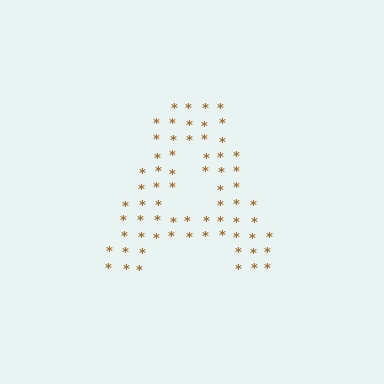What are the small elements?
The small elements are asterisks.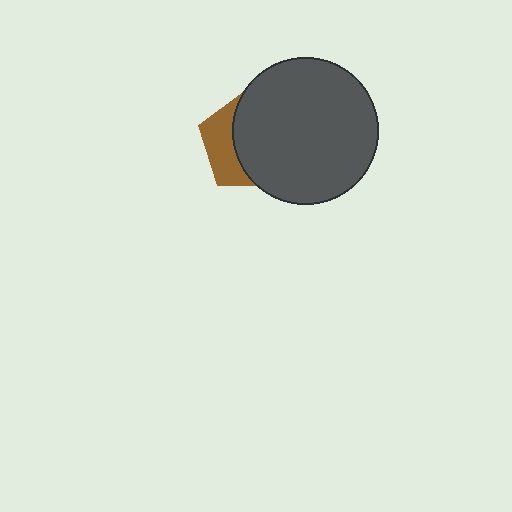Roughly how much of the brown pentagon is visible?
A small part of it is visible (roughly 34%).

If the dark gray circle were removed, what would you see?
You would see the complete brown pentagon.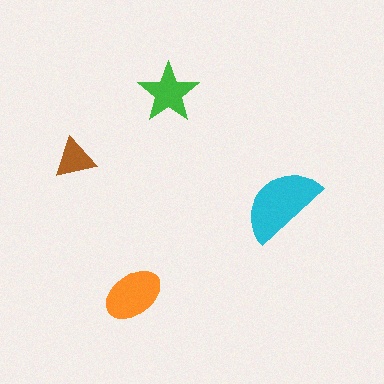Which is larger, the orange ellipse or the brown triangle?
The orange ellipse.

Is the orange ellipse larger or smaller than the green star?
Larger.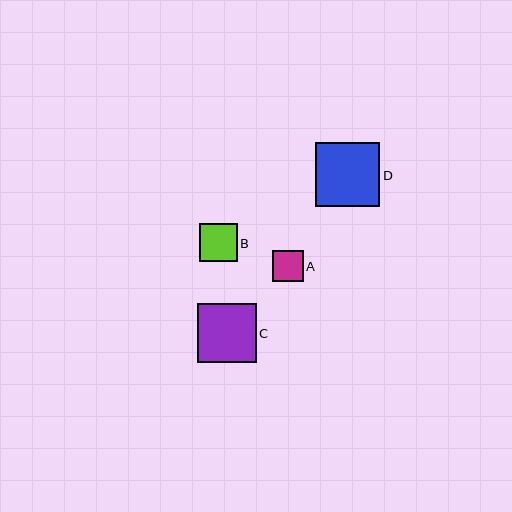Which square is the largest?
Square D is the largest with a size of approximately 64 pixels.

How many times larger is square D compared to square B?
Square D is approximately 1.7 times the size of square B.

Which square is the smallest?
Square A is the smallest with a size of approximately 31 pixels.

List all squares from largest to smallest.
From largest to smallest: D, C, B, A.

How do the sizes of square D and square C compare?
Square D and square C are approximately the same size.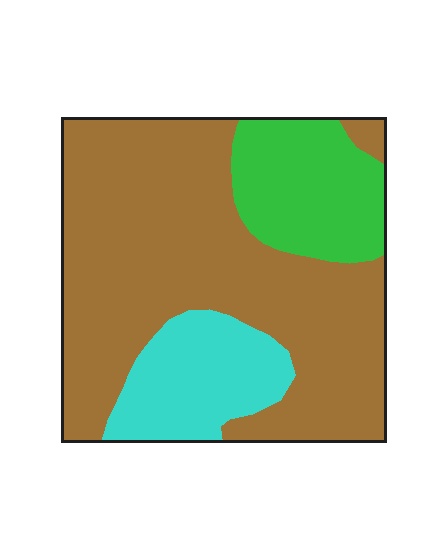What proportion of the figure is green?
Green covers about 20% of the figure.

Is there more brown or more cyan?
Brown.